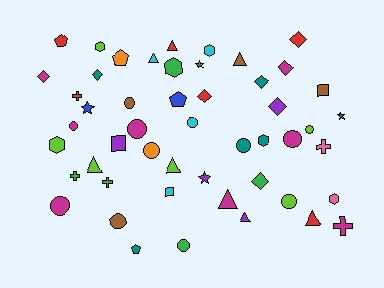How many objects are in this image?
There are 50 objects.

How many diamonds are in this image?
There are 8 diamonds.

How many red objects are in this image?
There are 5 red objects.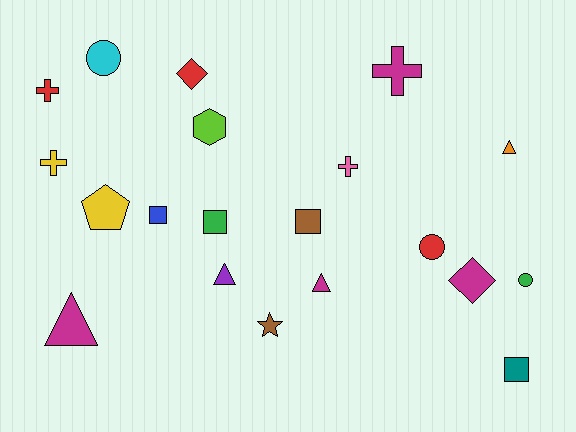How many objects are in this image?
There are 20 objects.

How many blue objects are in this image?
There is 1 blue object.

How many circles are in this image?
There are 3 circles.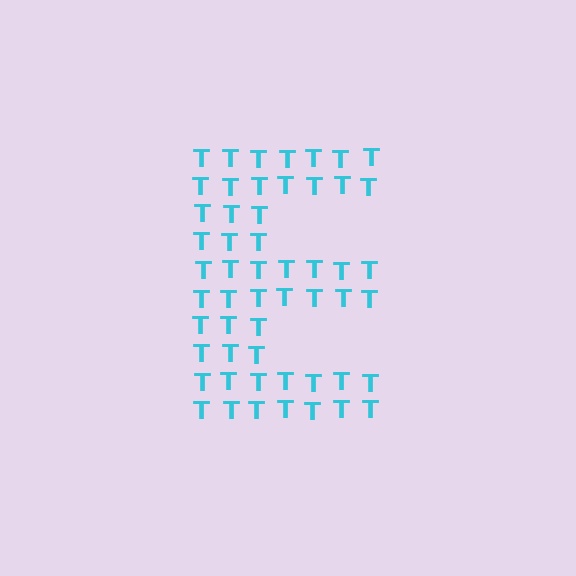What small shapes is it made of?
It is made of small letter T's.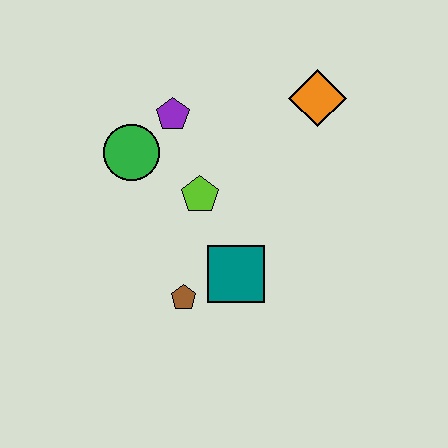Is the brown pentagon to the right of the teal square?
No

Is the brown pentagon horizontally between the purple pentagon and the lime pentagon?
Yes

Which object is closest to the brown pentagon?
The teal square is closest to the brown pentagon.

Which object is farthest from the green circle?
The orange diamond is farthest from the green circle.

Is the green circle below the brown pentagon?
No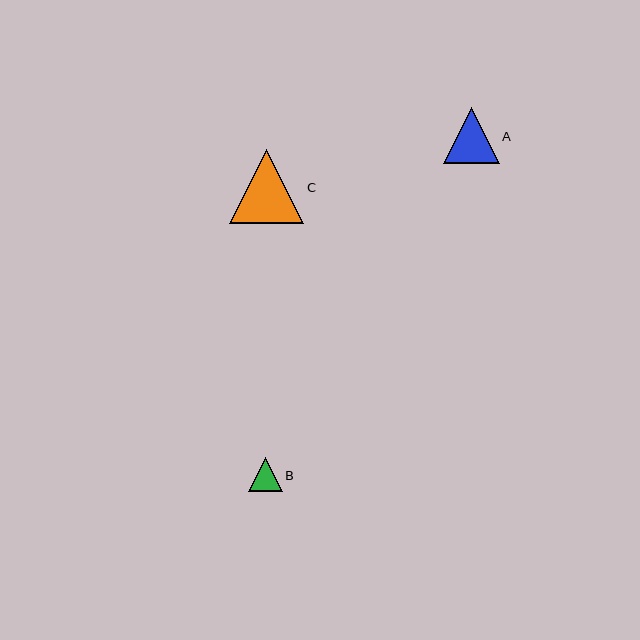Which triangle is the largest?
Triangle C is the largest with a size of approximately 74 pixels.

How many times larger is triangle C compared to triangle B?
Triangle C is approximately 2.2 times the size of triangle B.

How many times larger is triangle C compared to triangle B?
Triangle C is approximately 2.2 times the size of triangle B.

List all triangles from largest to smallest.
From largest to smallest: C, A, B.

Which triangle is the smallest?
Triangle B is the smallest with a size of approximately 33 pixels.